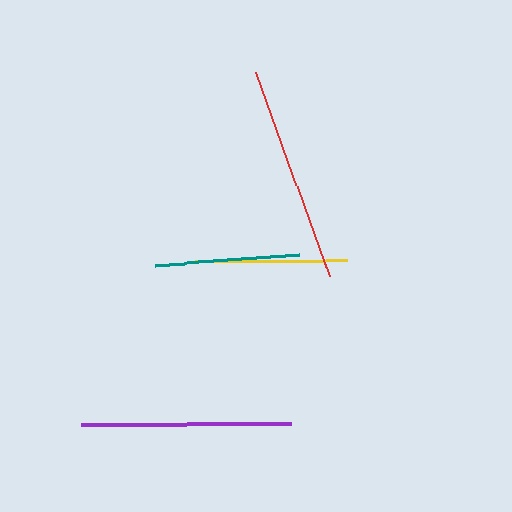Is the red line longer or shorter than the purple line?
The red line is longer than the purple line.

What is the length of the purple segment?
The purple segment is approximately 210 pixels long.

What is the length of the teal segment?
The teal segment is approximately 144 pixels long.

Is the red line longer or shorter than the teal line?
The red line is longer than the teal line.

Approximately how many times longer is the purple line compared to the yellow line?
The purple line is approximately 1.4 times the length of the yellow line.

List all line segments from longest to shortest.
From longest to shortest: red, purple, yellow, teal.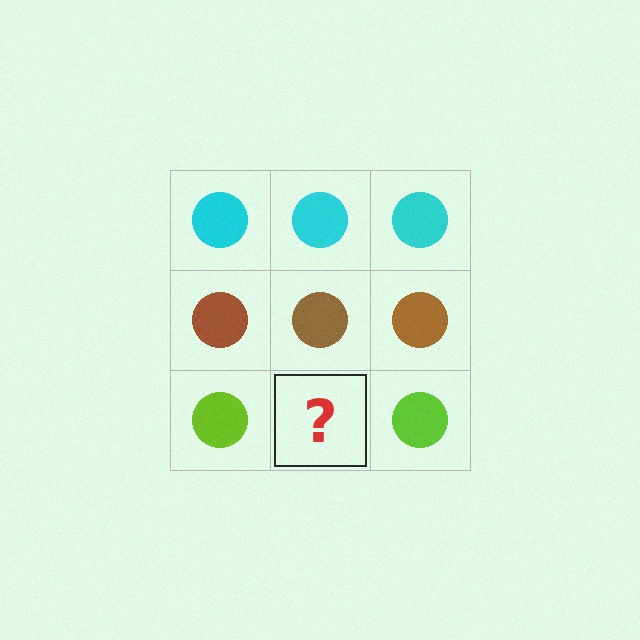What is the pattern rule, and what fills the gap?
The rule is that each row has a consistent color. The gap should be filled with a lime circle.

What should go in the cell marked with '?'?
The missing cell should contain a lime circle.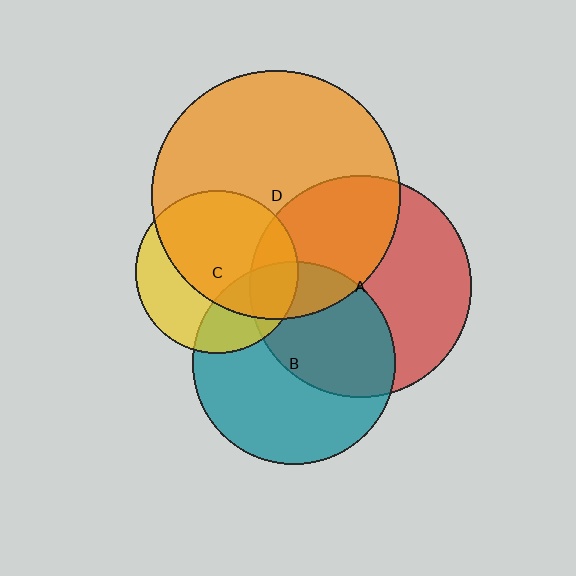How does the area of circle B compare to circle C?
Approximately 1.5 times.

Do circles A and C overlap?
Yes.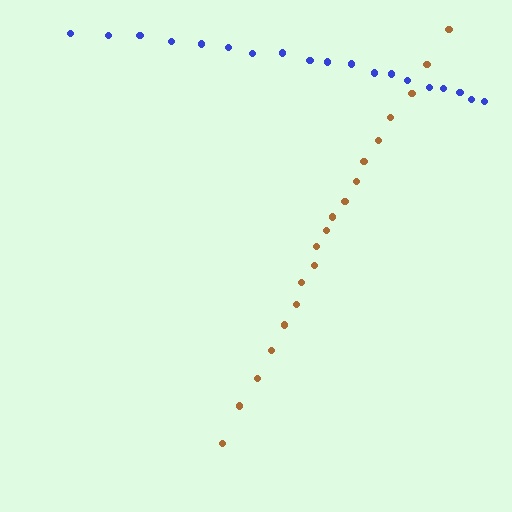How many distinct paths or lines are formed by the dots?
There are 2 distinct paths.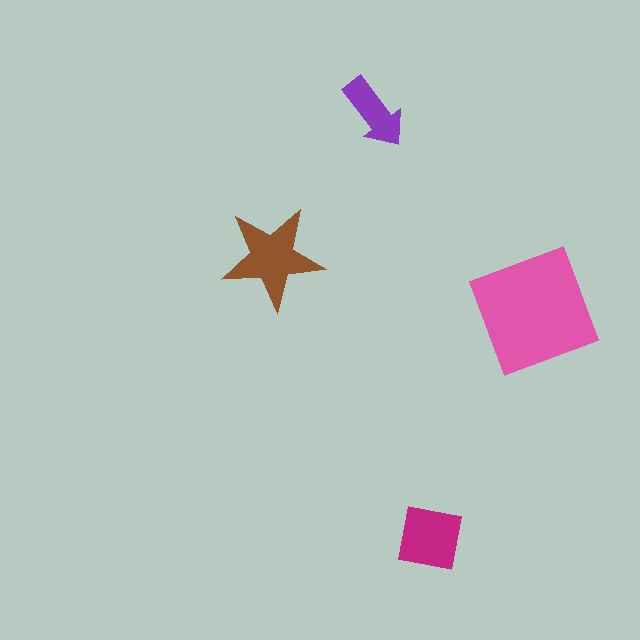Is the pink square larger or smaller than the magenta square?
Larger.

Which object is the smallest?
The purple arrow.